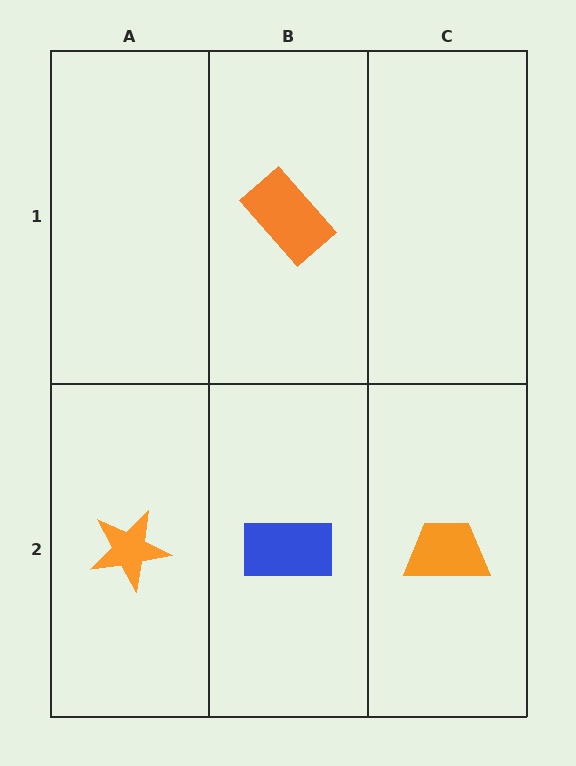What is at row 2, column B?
A blue rectangle.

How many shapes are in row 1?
1 shape.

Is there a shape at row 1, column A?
No, that cell is empty.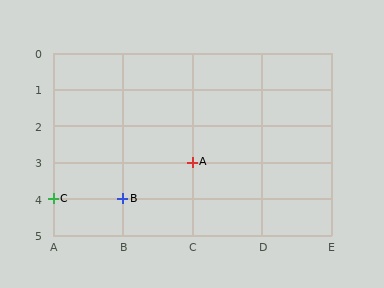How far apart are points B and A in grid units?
Points B and A are 1 column and 1 row apart (about 1.4 grid units diagonally).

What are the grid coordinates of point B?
Point B is at grid coordinates (B, 4).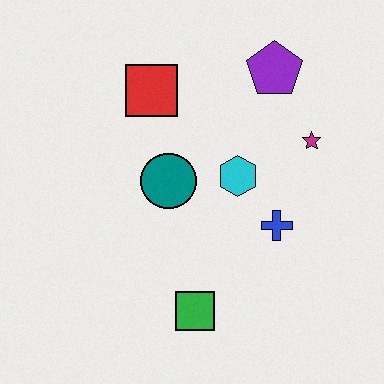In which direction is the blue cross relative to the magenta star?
The blue cross is below the magenta star.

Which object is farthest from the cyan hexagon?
The green square is farthest from the cyan hexagon.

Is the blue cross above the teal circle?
No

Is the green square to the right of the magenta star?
No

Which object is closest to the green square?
The blue cross is closest to the green square.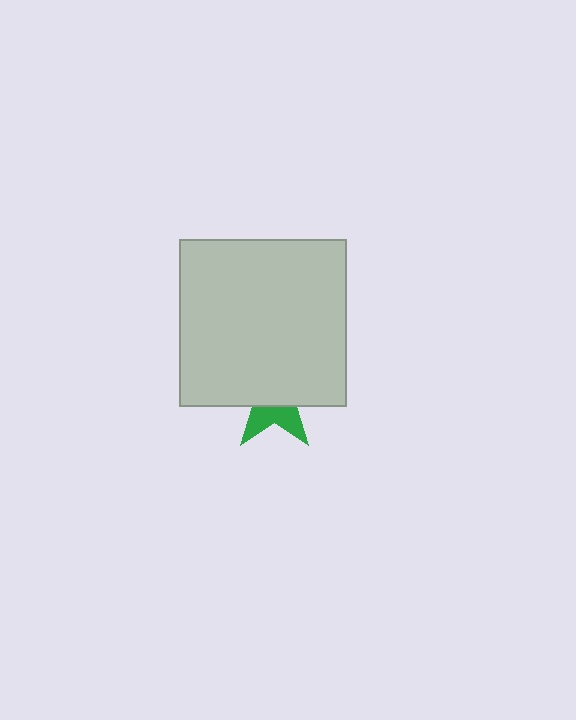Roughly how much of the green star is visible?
A small part of it is visible (roughly 35%).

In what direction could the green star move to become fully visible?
The green star could move down. That would shift it out from behind the light gray square entirely.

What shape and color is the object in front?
The object in front is a light gray square.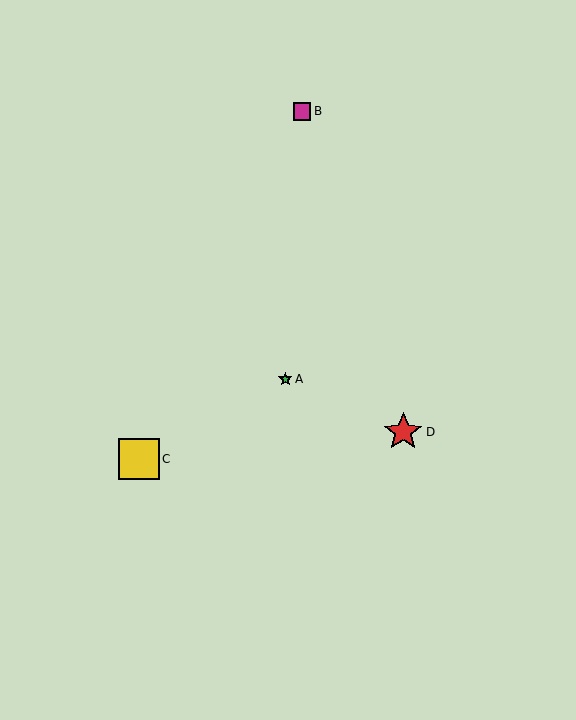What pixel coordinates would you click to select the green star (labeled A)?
Click at (285, 379) to select the green star A.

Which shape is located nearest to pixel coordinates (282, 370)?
The green star (labeled A) at (285, 379) is nearest to that location.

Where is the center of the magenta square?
The center of the magenta square is at (302, 111).